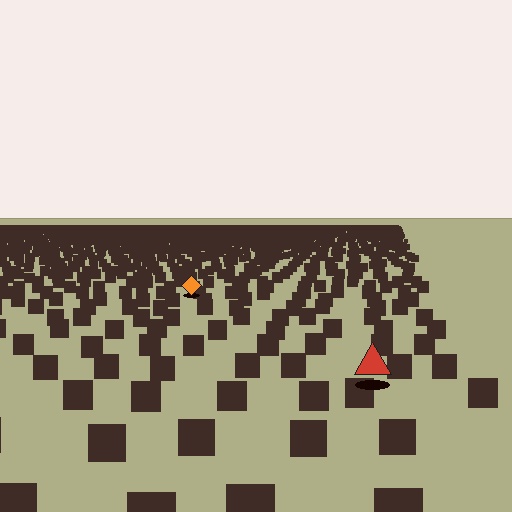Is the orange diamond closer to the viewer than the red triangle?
No. The red triangle is closer — you can tell from the texture gradient: the ground texture is coarser near it.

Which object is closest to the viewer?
The red triangle is closest. The texture marks near it are larger and more spread out.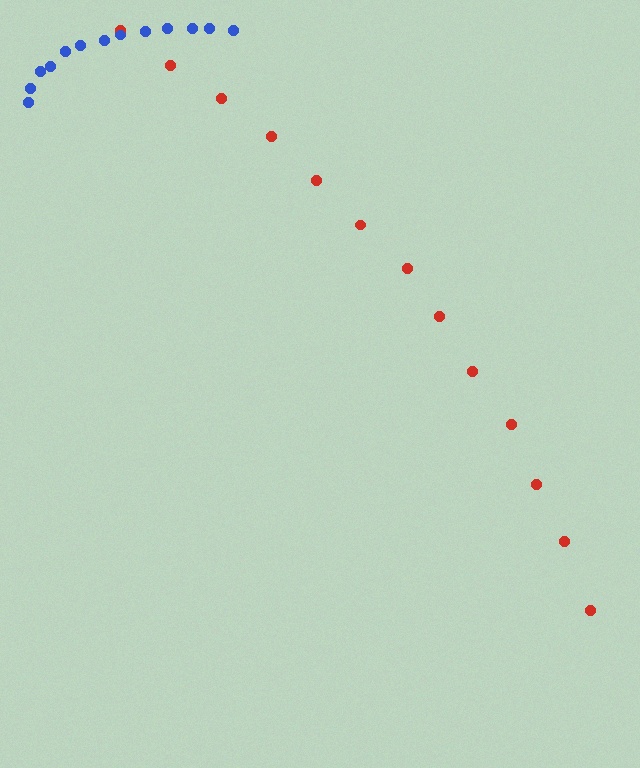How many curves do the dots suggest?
There are 2 distinct paths.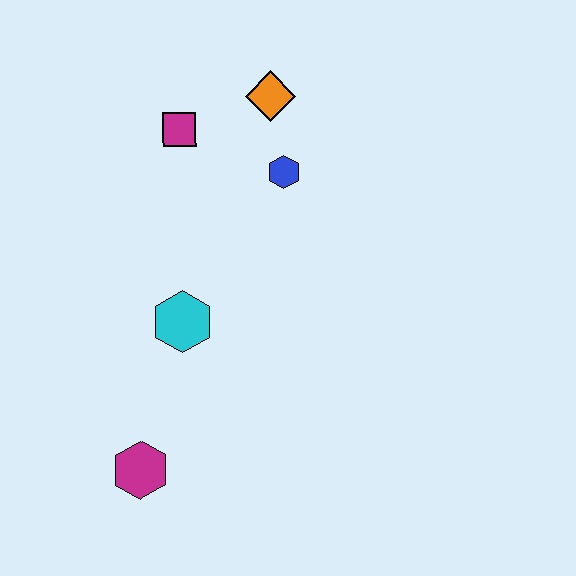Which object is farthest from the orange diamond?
The magenta hexagon is farthest from the orange diamond.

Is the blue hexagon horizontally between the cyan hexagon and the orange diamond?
No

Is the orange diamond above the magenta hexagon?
Yes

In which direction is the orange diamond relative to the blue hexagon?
The orange diamond is above the blue hexagon.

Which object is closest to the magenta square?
The orange diamond is closest to the magenta square.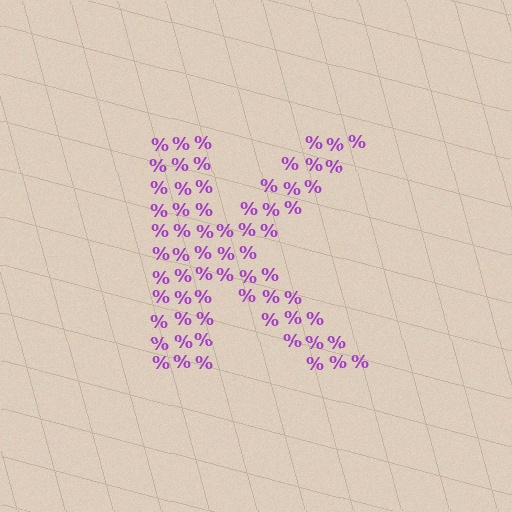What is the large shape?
The large shape is the letter K.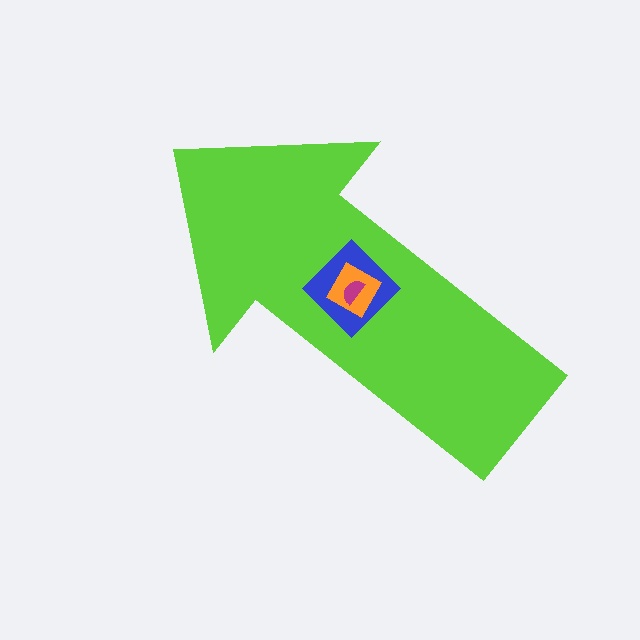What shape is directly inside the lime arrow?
The blue diamond.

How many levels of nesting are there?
4.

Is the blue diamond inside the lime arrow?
Yes.